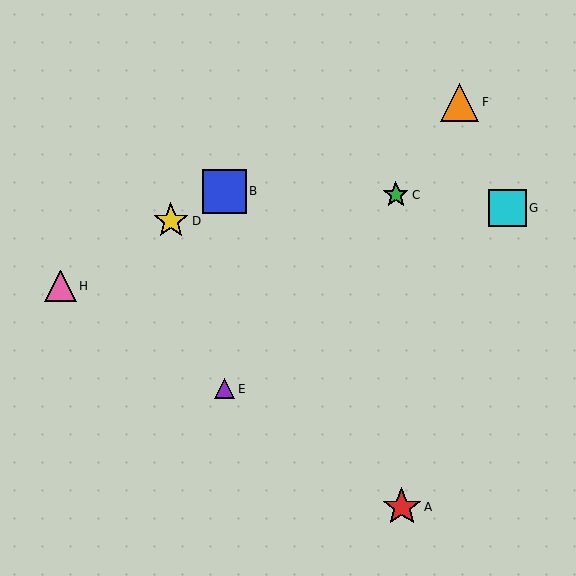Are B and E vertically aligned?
Yes, both are at x≈224.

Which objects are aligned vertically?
Objects B, E are aligned vertically.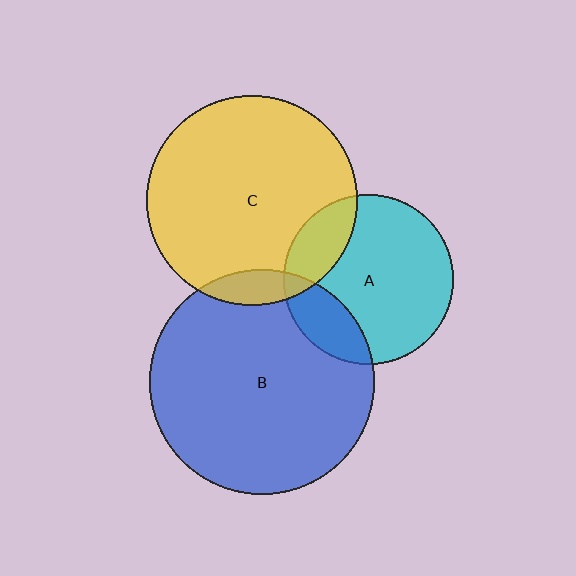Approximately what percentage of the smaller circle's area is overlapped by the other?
Approximately 10%.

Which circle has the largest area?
Circle B (blue).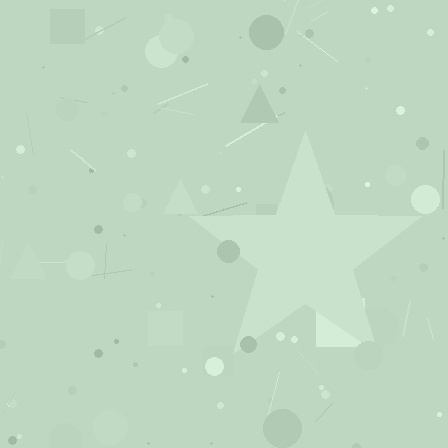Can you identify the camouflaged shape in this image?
The camouflaged shape is a star.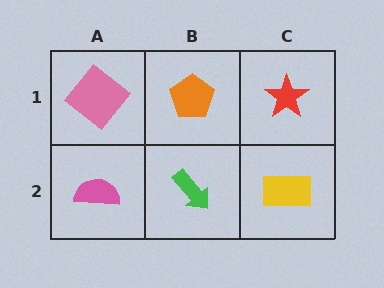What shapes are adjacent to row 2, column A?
A pink diamond (row 1, column A), a green arrow (row 2, column B).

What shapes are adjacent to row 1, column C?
A yellow rectangle (row 2, column C), an orange pentagon (row 1, column B).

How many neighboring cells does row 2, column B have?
3.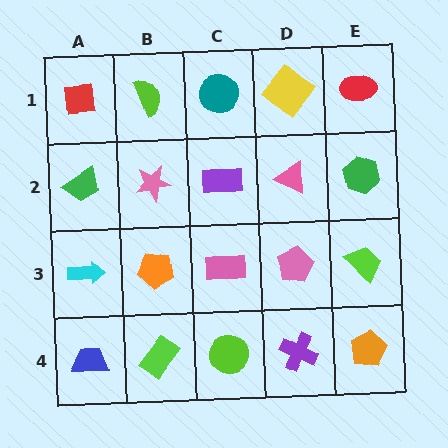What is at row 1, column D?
A yellow diamond.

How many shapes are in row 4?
5 shapes.